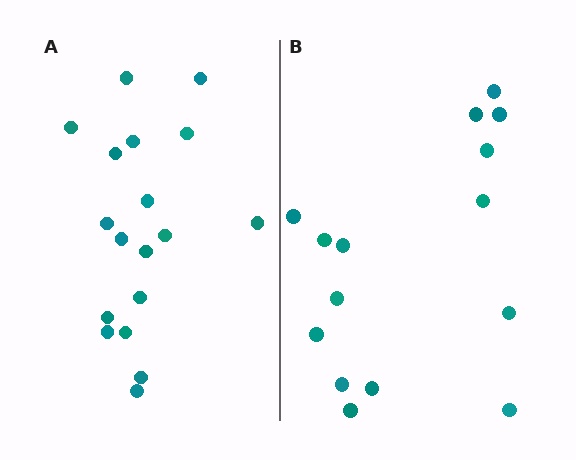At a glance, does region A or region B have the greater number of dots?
Region A (the left region) has more dots.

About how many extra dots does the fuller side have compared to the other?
Region A has just a few more — roughly 2 or 3 more dots than region B.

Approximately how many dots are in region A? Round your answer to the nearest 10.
About 20 dots. (The exact count is 18, which rounds to 20.)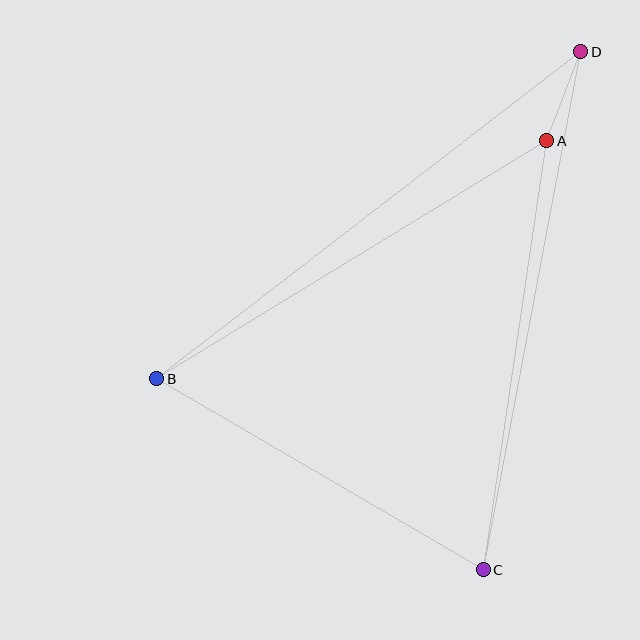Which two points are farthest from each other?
Points B and D are farthest from each other.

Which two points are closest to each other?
Points A and D are closest to each other.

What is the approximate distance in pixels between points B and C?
The distance between B and C is approximately 378 pixels.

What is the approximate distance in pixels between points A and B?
The distance between A and B is approximately 457 pixels.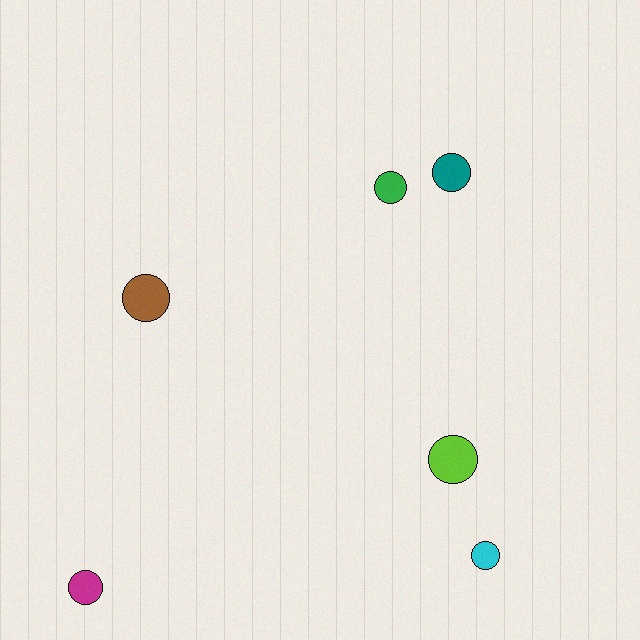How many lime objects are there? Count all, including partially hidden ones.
There is 1 lime object.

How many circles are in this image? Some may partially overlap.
There are 6 circles.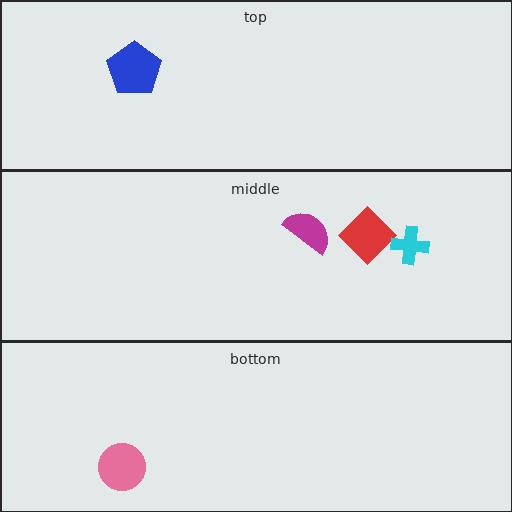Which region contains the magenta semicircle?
The middle region.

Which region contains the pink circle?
The bottom region.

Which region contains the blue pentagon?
The top region.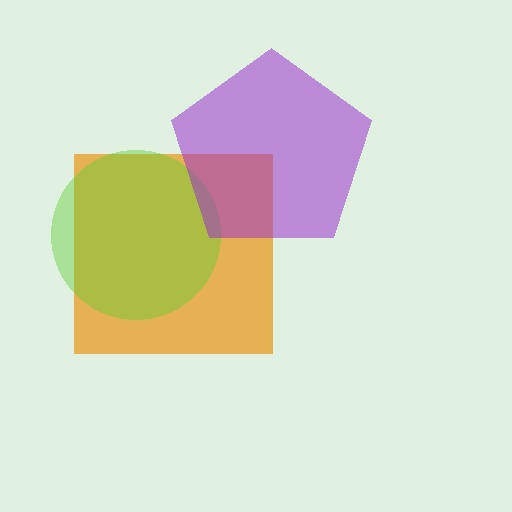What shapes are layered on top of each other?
The layered shapes are: an orange square, a lime circle, a purple pentagon.